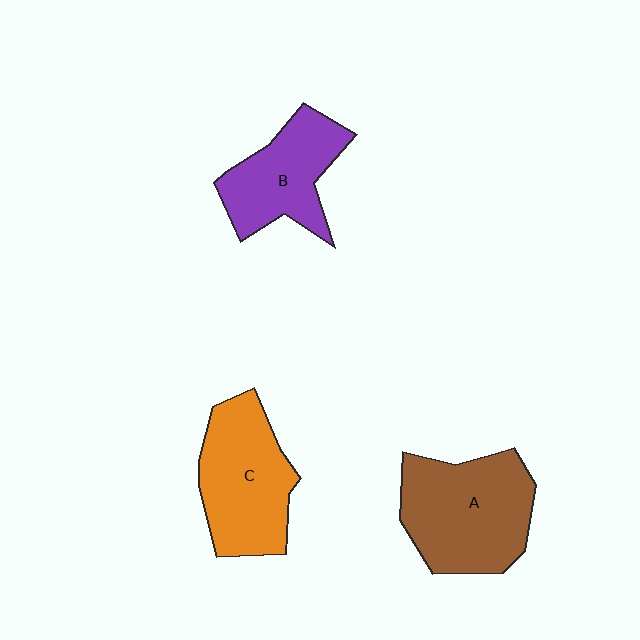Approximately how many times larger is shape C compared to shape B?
Approximately 1.2 times.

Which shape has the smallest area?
Shape B (purple).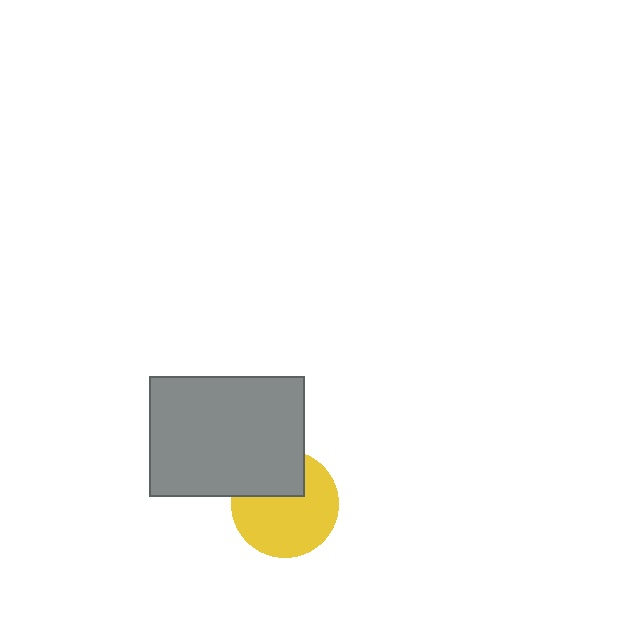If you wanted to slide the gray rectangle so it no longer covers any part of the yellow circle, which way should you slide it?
Slide it up — that is the most direct way to separate the two shapes.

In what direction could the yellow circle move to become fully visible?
The yellow circle could move down. That would shift it out from behind the gray rectangle entirely.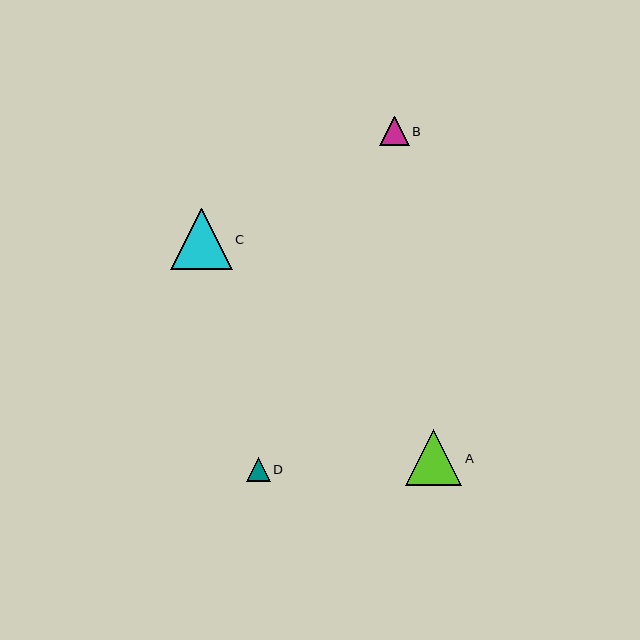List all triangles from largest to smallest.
From largest to smallest: C, A, B, D.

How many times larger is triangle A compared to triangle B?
Triangle A is approximately 1.9 times the size of triangle B.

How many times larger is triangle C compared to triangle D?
Triangle C is approximately 2.6 times the size of triangle D.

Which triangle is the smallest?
Triangle D is the smallest with a size of approximately 24 pixels.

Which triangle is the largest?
Triangle C is the largest with a size of approximately 62 pixels.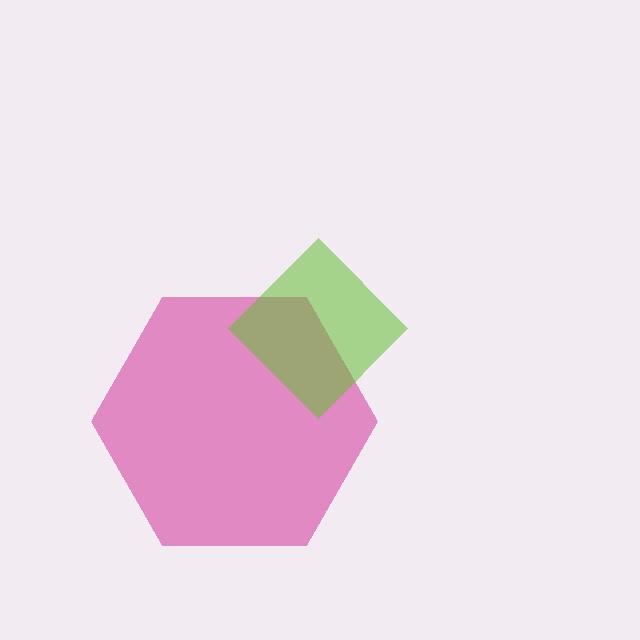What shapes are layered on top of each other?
The layered shapes are: a magenta hexagon, a lime diamond.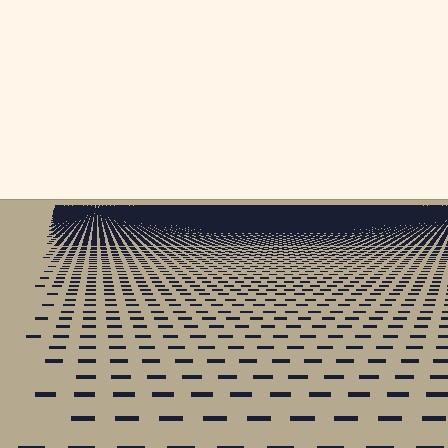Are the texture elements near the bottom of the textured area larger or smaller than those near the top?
Larger. Near the bottom, elements are closer to the viewer and appear at a bigger on-screen size.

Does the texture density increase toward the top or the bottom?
Density increases toward the top.